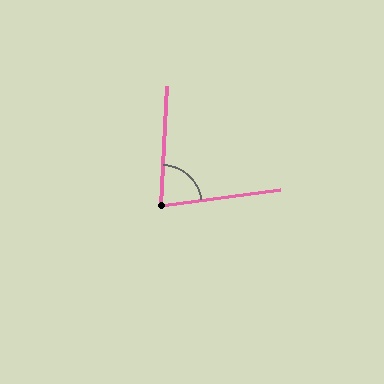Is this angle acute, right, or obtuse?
It is acute.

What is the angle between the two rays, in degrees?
Approximately 79 degrees.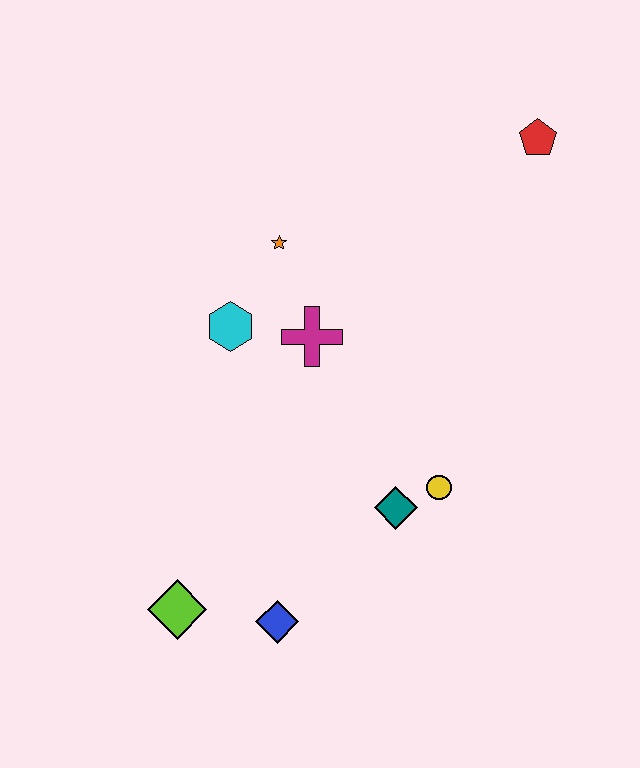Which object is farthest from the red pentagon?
The lime diamond is farthest from the red pentagon.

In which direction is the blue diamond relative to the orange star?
The blue diamond is below the orange star.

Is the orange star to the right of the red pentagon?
No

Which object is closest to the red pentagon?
The orange star is closest to the red pentagon.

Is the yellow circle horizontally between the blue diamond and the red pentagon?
Yes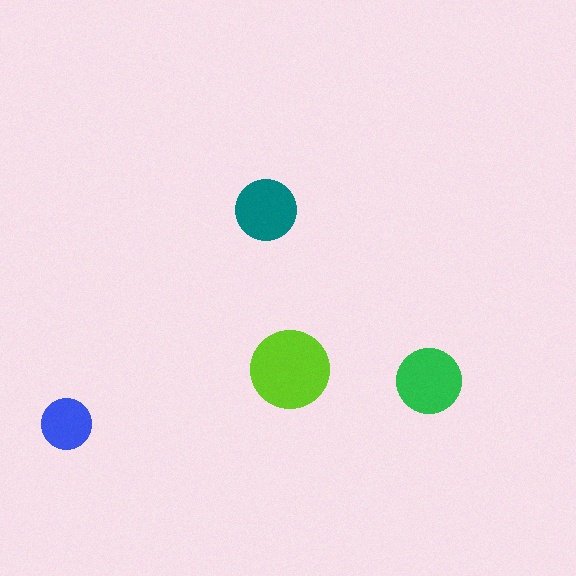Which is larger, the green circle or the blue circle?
The green one.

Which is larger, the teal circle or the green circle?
The green one.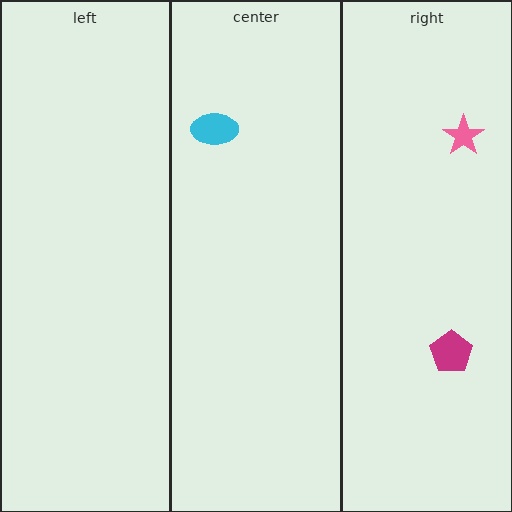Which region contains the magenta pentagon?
The right region.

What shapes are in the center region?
The cyan ellipse.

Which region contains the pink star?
The right region.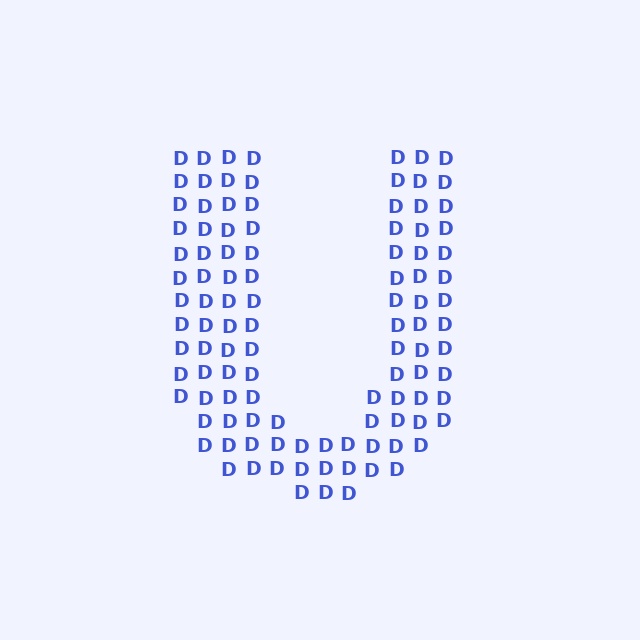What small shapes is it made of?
It is made of small letter D's.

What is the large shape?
The large shape is the letter U.